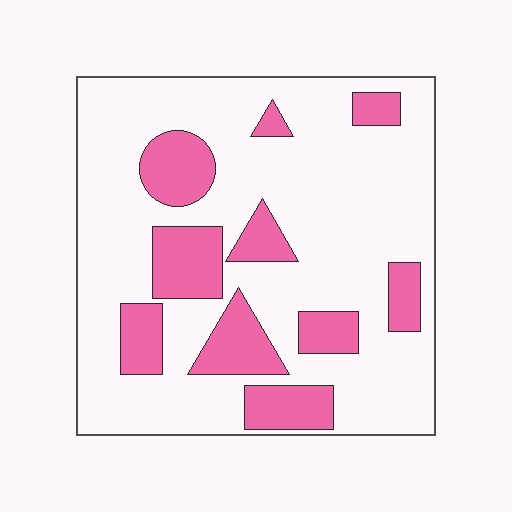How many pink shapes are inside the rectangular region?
10.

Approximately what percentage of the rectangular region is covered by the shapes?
Approximately 25%.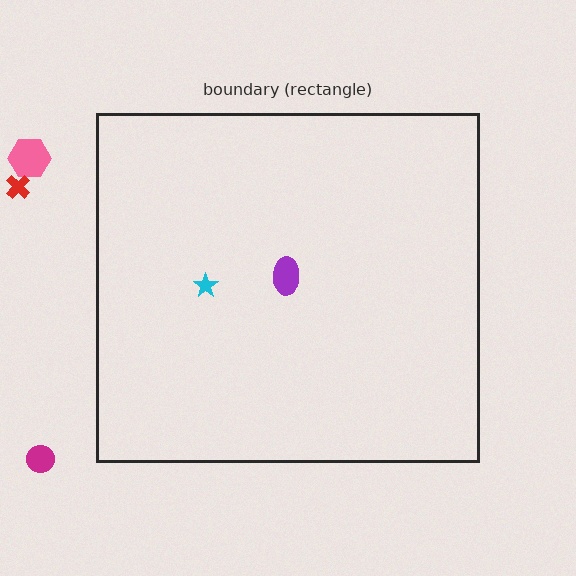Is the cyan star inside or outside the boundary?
Inside.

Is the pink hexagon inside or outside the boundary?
Outside.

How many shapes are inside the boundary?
2 inside, 3 outside.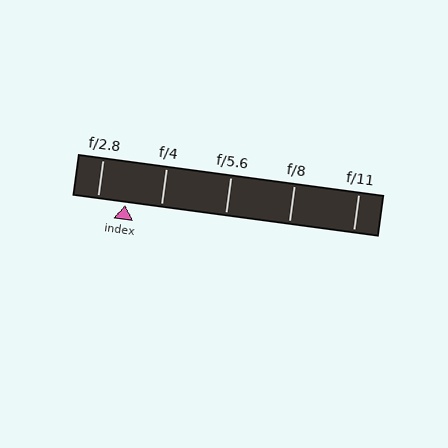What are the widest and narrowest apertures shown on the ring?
The widest aperture shown is f/2.8 and the narrowest is f/11.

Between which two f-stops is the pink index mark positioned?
The index mark is between f/2.8 and f/4.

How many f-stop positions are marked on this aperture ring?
There are 5 f-stop positions marked.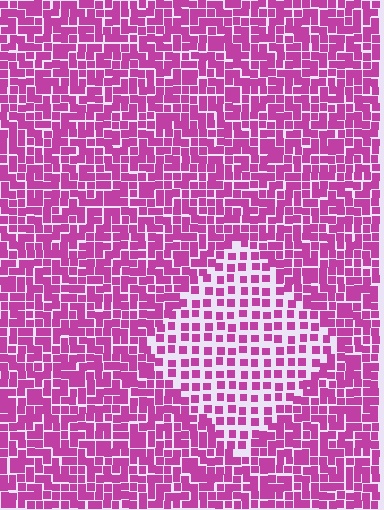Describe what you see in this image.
The image contains small magenta elements arranged at two different densities. A diamond-shaped region is visible where the elements are less densely packed than the surrounding area.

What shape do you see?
I see a diamond.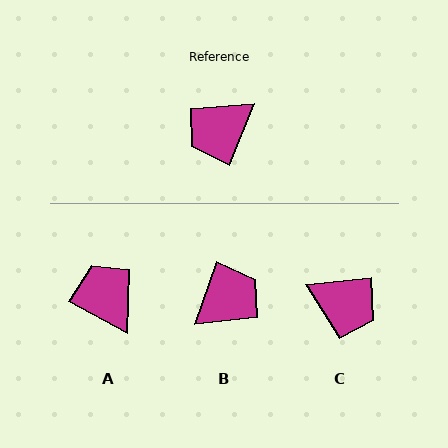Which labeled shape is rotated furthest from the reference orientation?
B, about 178 degrees away.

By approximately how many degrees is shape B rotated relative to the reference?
Approximately 178 degrees clockwise.